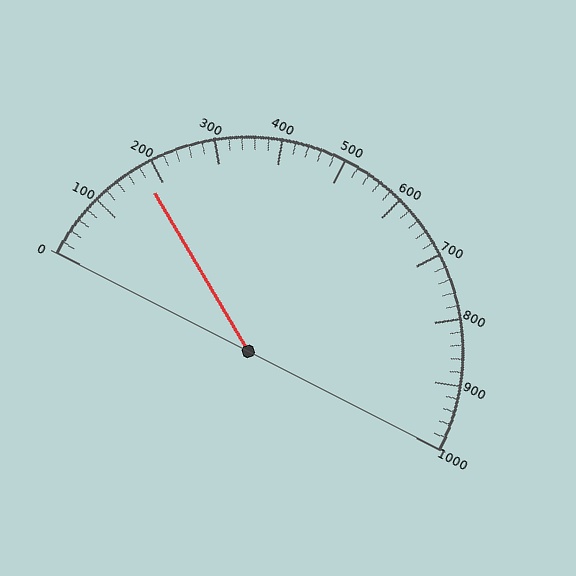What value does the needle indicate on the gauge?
The needle indicates approximately 180.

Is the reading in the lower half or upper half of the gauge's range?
The reading is in the lower half of the range (0 to 1000).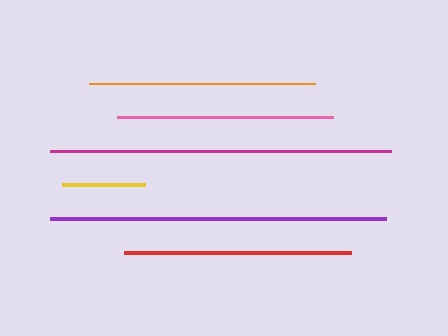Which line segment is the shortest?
The yellow line is the shortest at approximately 83 pixels.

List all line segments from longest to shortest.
From longest to shortest: magenta, purple, red, orange, pink, yellow.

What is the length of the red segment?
The red segment is approximately 227 pixels long.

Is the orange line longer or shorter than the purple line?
The purple line is longer than the orange line.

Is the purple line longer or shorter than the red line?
The purple line is longer than the red line.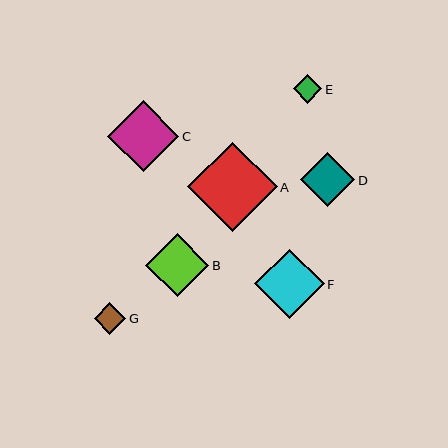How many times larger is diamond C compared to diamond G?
Diamond C is approximately 2.2 times the size of diamond G.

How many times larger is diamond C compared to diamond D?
Diamond C is approximately 1.3 times the size of diamond D.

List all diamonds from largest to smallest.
From largest to smallest: A, C, F, B, D, G, E.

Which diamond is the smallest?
Diamond E is the smallest with a size of approximately 29 pixels.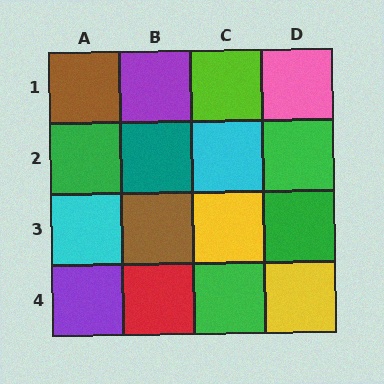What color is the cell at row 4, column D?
Yellow.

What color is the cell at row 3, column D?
Green.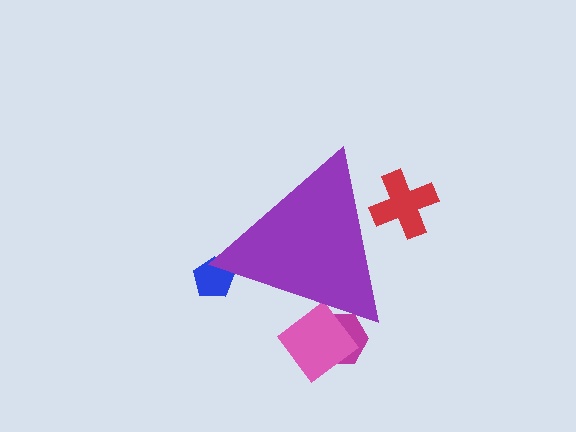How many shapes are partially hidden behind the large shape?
4 shapes are partially hidden.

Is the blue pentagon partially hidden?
Yes, the blue pentagon is partially hidden behind the purple triangle.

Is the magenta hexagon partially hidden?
Yes, the magenta hexagon is partially hidden behind the purple triangle.